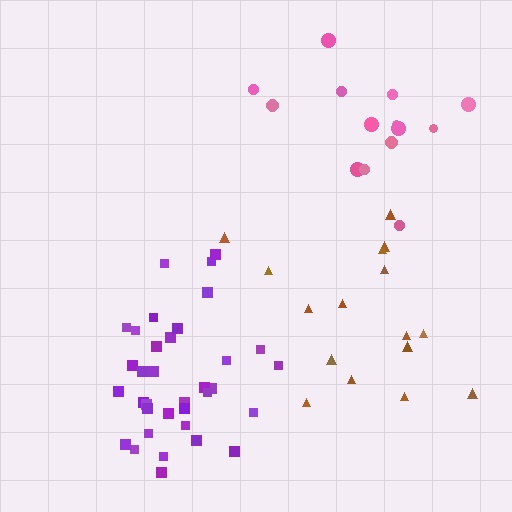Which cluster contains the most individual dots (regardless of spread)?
Purple (35).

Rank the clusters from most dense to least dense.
purple, pink, brown.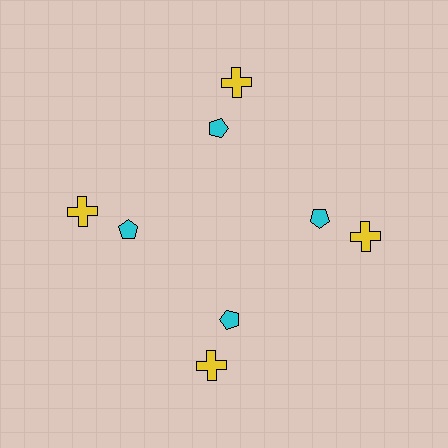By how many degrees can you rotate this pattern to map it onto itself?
The pattern maps onto itself every 90 degrees of rotation.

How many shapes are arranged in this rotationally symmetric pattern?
There are 8 shapes, arranged in 4 groups of 2.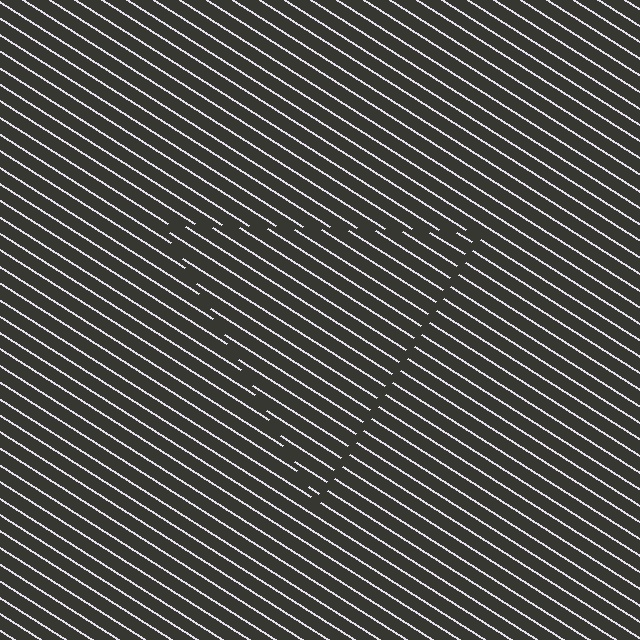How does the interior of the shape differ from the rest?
The interior of the shape contains the same grating, shifted by half a period — the contour is defined by the phase discontinuity where line-ends from the inner and outer gratings abut.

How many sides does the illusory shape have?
3 sides — the line-ends trace a triangle.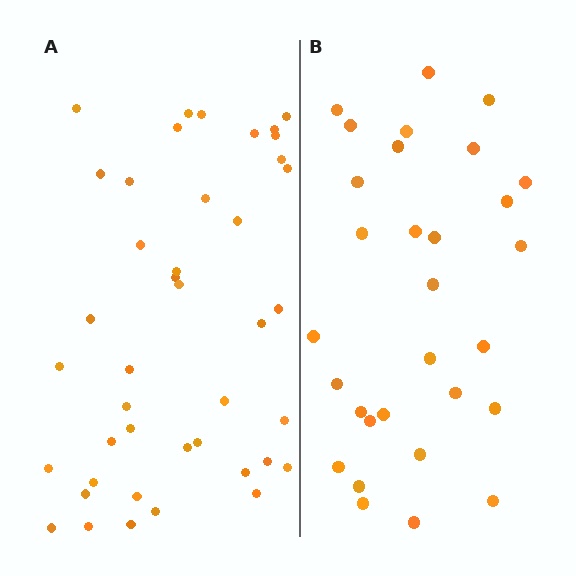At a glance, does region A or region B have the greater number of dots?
Region A (the left region) has more dots.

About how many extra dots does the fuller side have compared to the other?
Region A has roughly 12 or so more dots than region B.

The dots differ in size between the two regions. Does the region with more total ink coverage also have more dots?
No. Region B has more total ink coverage because its dots are larger, but region A actually contains more individual dots. Total area can be misleading — the number of items is what matters here.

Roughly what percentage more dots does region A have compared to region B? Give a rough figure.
About 40% more.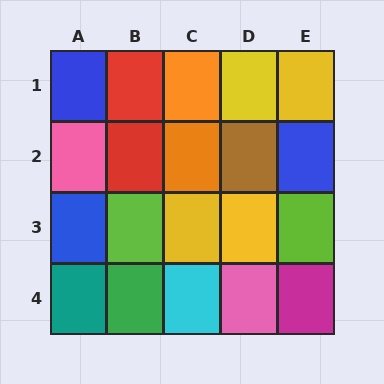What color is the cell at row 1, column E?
Yellow.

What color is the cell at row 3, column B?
Lime.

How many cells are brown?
1 cell is brown.